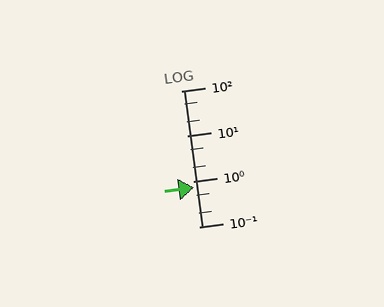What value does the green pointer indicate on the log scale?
The pointer indicates approximately 0.72.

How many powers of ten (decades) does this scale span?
The scale spans 3 decades, from 0.1 to 100.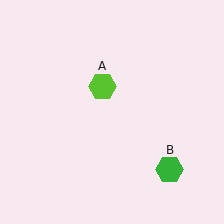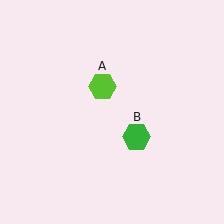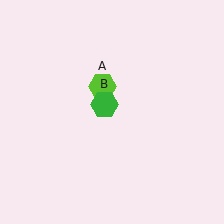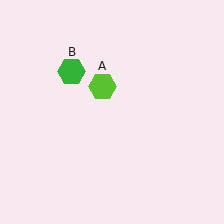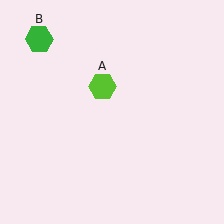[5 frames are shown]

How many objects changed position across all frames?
1 object changed position: green hexagon (object B).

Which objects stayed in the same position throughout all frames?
Lime hexagon (object A) remained stationary.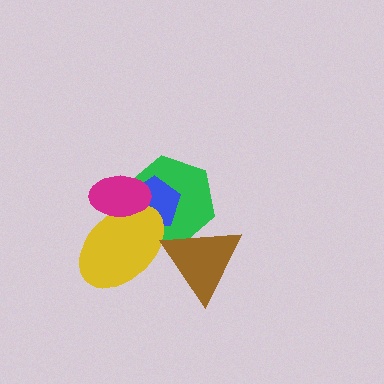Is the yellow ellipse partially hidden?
Yes, it is partially covered by another shape.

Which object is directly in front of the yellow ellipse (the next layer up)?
The brown triangle is directly in front of the yellow ellipse.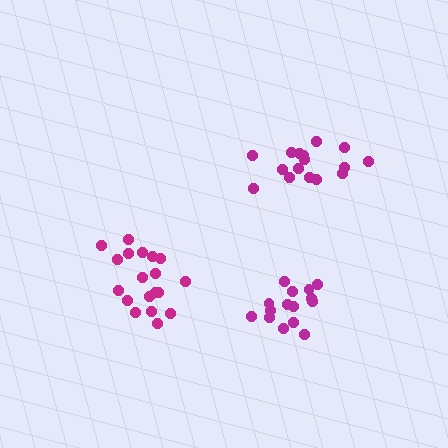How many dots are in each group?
Group 1: 15 dots, Group 2: 16 dots, Group 3: 19 dots (50 total).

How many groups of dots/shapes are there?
There are 3 groups.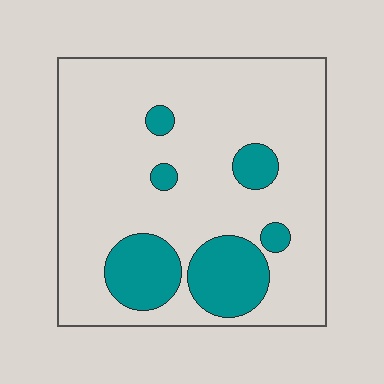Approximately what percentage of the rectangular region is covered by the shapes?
Approximately 20%.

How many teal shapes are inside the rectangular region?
6.